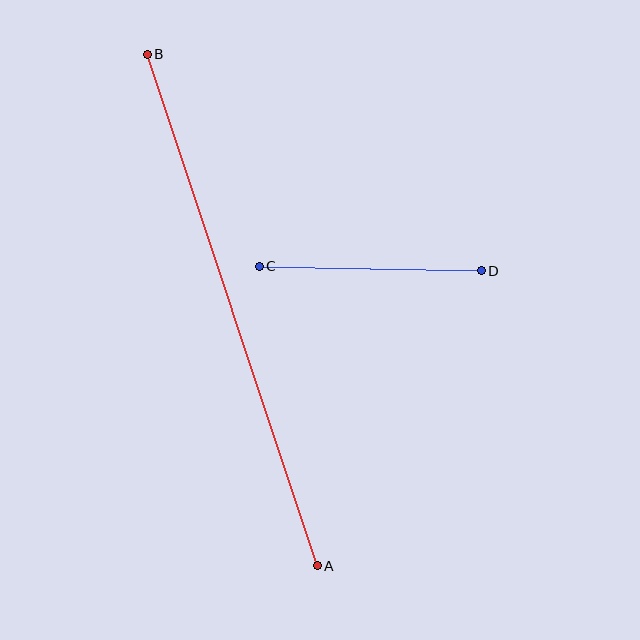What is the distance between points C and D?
The distance is approximately 222 pixels.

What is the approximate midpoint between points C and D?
The midpoint is at approximately (370, 268) pixels.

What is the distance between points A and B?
The distance is approximately 539 pixels.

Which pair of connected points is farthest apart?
Points A and B are farthest apart.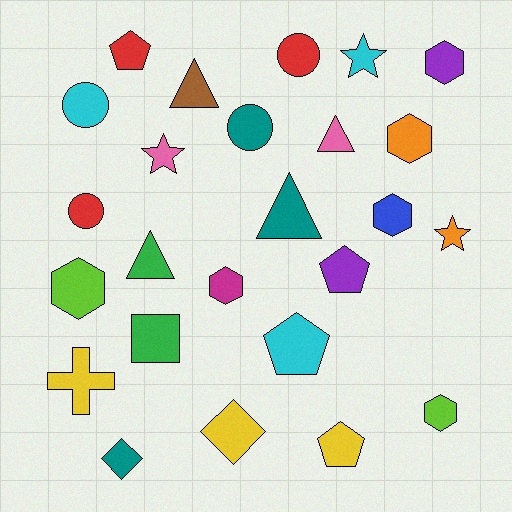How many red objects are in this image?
There are 3 red objects.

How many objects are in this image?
There are 25 objects.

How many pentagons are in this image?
There are 4 pentagons.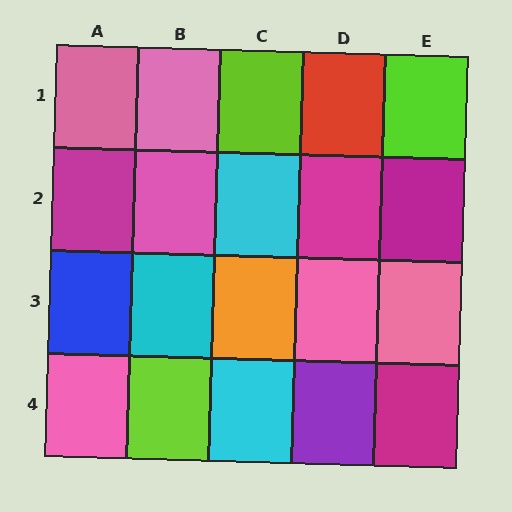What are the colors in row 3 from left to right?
Blue, cyan, orange, pink, pink.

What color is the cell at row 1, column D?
Red.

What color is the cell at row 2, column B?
Pink.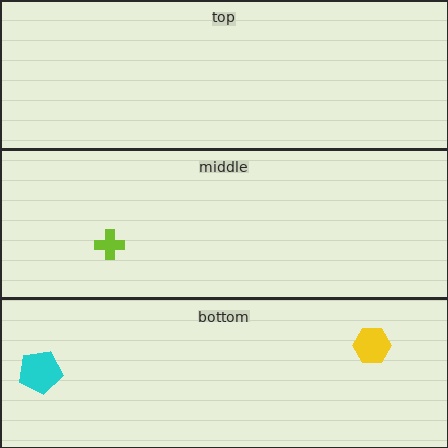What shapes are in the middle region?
The lime cross.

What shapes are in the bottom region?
The yellow hexagon, the cyan pentagon.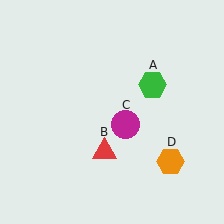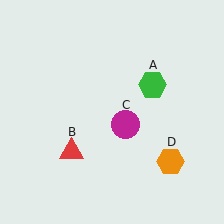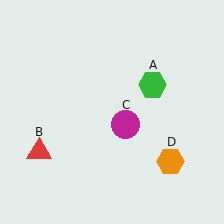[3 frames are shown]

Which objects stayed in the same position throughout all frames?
Green hexagon (object A) and magenta circle (object C) and orange hexagon (object D) remained stationary.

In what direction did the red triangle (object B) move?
The red triangle (object B) moved left.